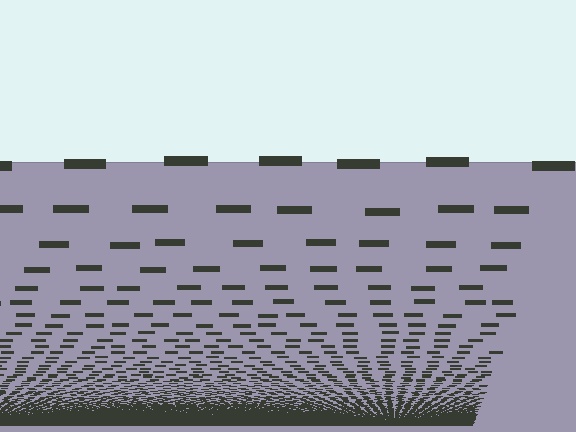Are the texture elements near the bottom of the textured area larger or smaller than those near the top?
Smaller. The gradient is inverted — elements near the bottom are smaller and denser.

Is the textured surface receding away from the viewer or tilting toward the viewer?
The surface appears to tilt toward the viewer. Texture elements get larger and sparser toward the top.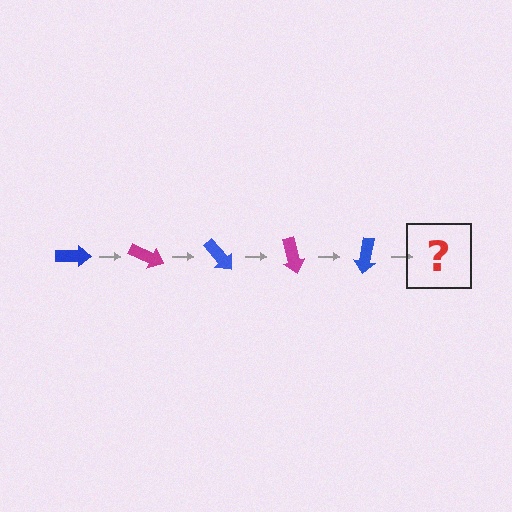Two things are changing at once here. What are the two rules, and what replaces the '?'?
The two rules are that it rotates 25 degrees each step and the color cycles through blue and magenta. The '?' should be a magenta arrow, rotated 125 degrees from the start.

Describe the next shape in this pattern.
It should be a magenta arrow, rotated 125 degrees from the start.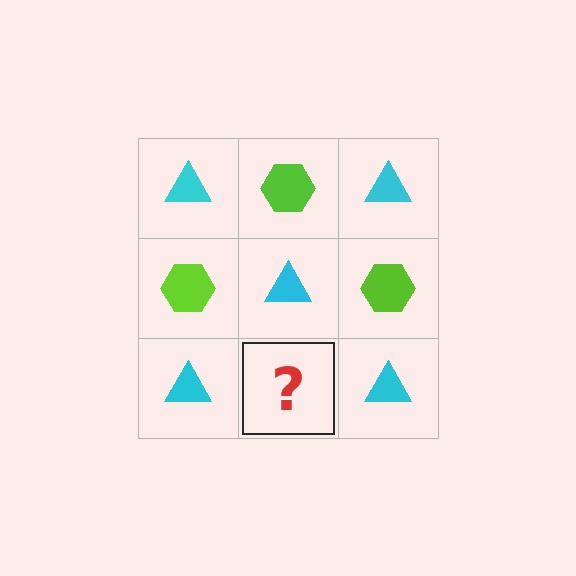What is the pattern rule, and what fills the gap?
The rule is that it alternates cyan triangle and lime hexagon in a checkerboard pattern. The gap should be filled with a lime hexagon.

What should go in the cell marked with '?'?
The missing cell should contain a lime hexagon.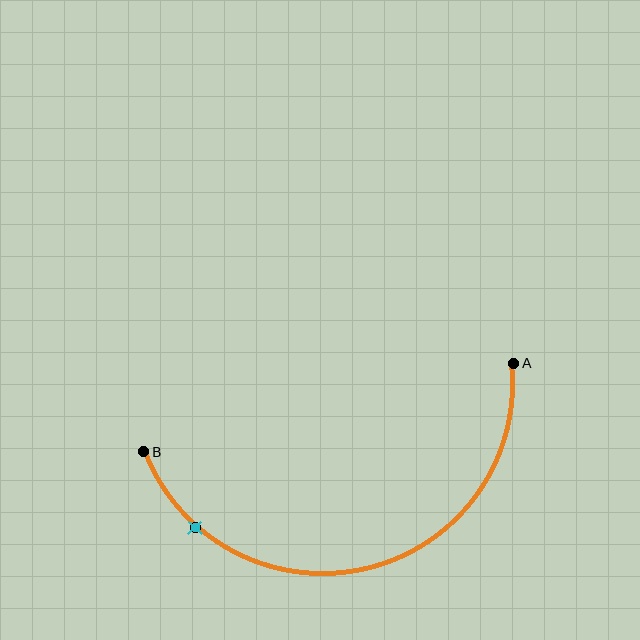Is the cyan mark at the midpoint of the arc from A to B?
No. The cyan mark lies on the arc but is closer to endpoint B. The arc midpoint would be at the point on the curve equidistant along the arc from both A and B.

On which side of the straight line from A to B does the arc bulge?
The arc bulges below the straight line connecting A and B.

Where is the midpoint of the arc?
The arc midpoint is the point on the curve farthest from the straight line joining A and B. It sits below that line.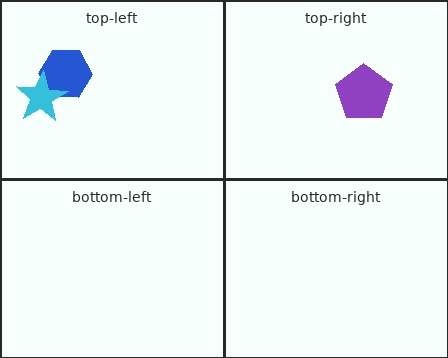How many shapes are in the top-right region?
1.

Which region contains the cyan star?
The top-left region.